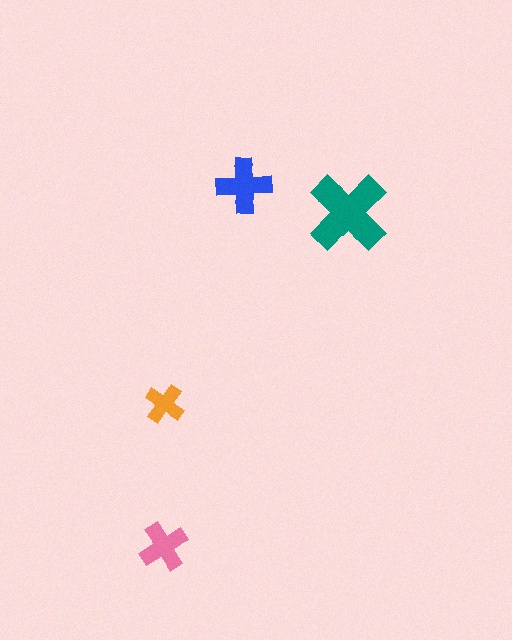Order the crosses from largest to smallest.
the teal one, the blue one, the pink one, the orange one.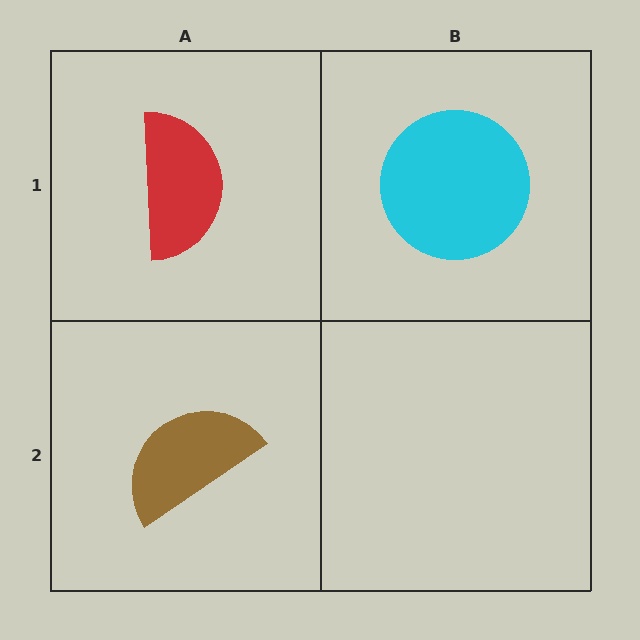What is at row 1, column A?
A red semicircle.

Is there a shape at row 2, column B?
No, that cell is empty.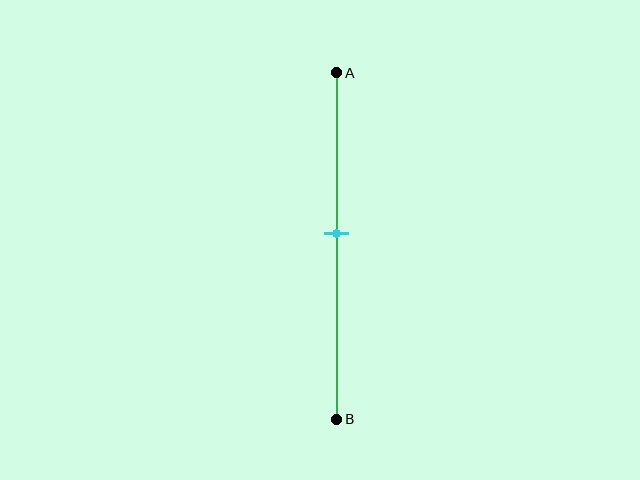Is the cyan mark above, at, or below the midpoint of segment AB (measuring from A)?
The cyan mark is above the midpoint of segment AB.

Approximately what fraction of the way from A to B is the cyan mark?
The cyan mark is approximately 45% of the way from A to B.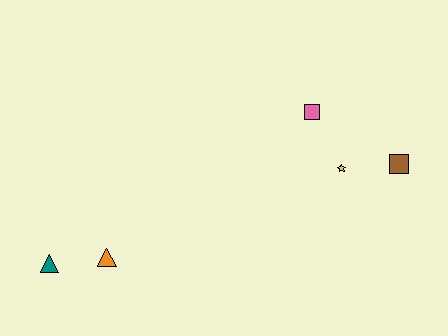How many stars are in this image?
There is 1 star.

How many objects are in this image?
There are 5 objects.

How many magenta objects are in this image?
There are no magenta objects.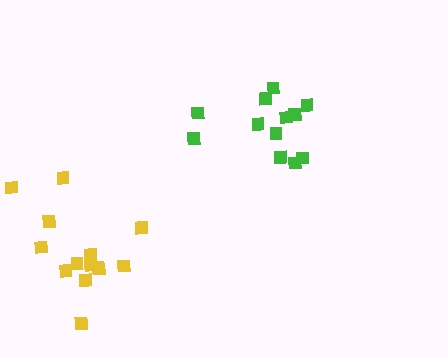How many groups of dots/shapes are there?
There are 2 groups.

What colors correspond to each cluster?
The clusters are colored: green, yellow.